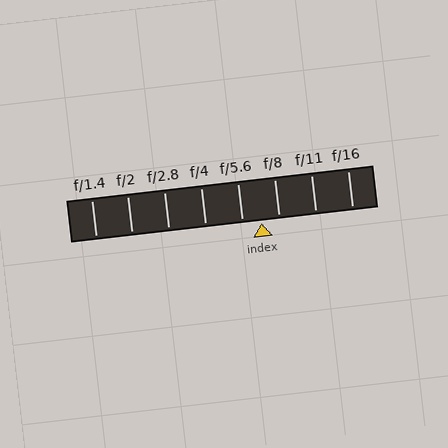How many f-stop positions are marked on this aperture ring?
There are 8 f-stop positions marked.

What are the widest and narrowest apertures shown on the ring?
The widest aperture shown is f/1.4 and the narrowest is f/16.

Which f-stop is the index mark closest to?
The index mark is closest to f/8.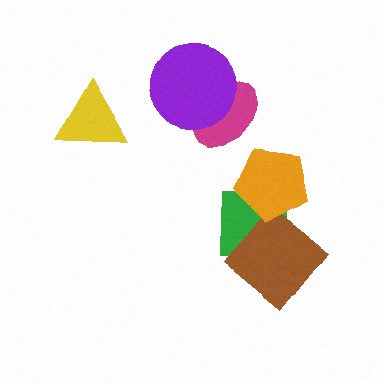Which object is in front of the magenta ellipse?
The purple circle is in front of the magenta ellipse.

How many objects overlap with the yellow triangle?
0 objects overlap with the yellow triangle.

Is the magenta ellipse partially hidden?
Yes, it is partially covered by another shape.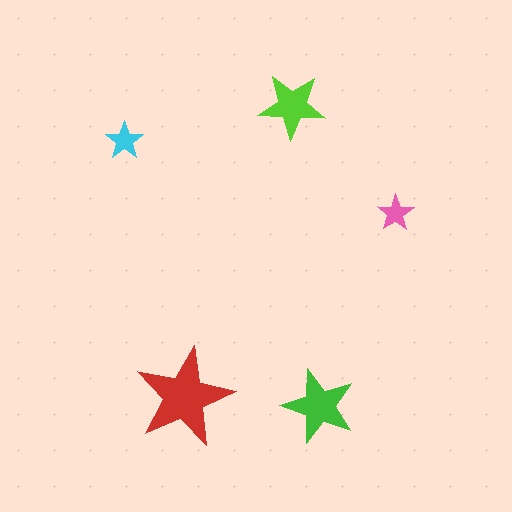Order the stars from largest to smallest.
the red one, the green one, the lime one, the cyan one, the pink one.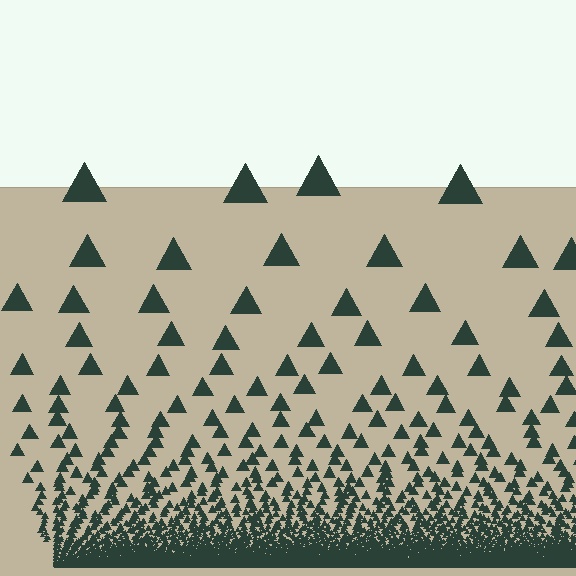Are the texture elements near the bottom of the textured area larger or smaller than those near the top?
Smaller. The gradient is inverted — elements near the bottom are smaller and denser.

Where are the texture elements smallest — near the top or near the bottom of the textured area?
Near the bottom.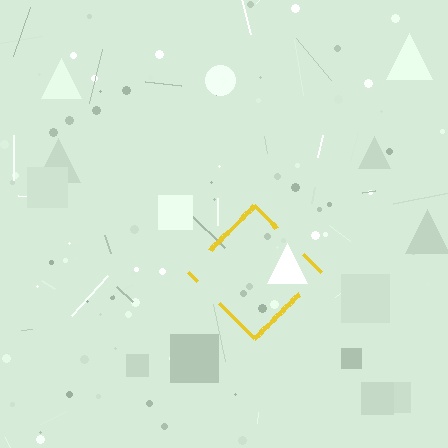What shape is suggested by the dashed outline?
The dashed outline suggests a diamond.